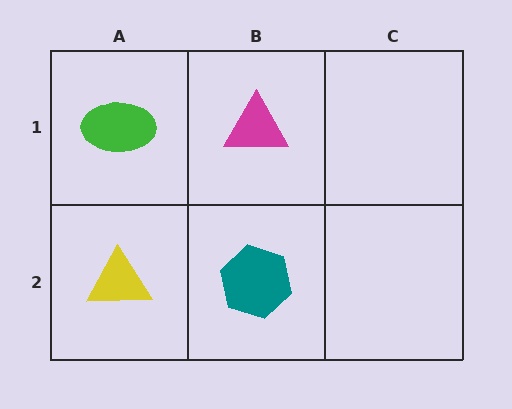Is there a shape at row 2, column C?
No, that cell is empty.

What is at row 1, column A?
A green ellipse.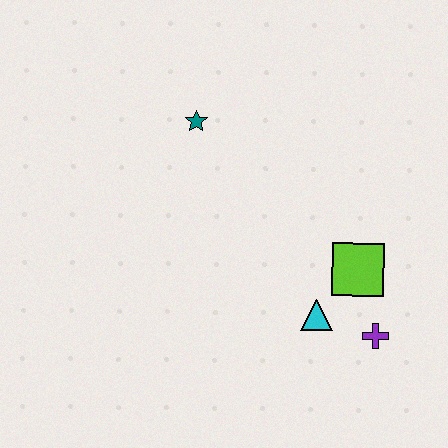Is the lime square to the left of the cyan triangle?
No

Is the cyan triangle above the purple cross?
Yes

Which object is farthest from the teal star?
The purple cross is farthest from the teal star.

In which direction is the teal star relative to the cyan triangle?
The teal star is above the cyan triangle.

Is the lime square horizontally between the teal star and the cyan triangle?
No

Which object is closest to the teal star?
The lime square is closest to the teal star.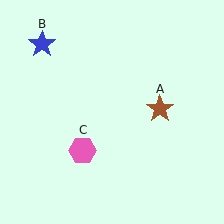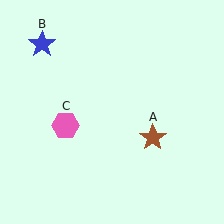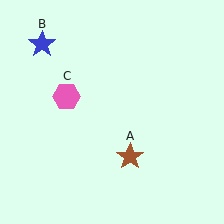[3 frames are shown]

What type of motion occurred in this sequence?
The brown star (object A), pink hexagon (object C) rotated clockwise around the center of the scene.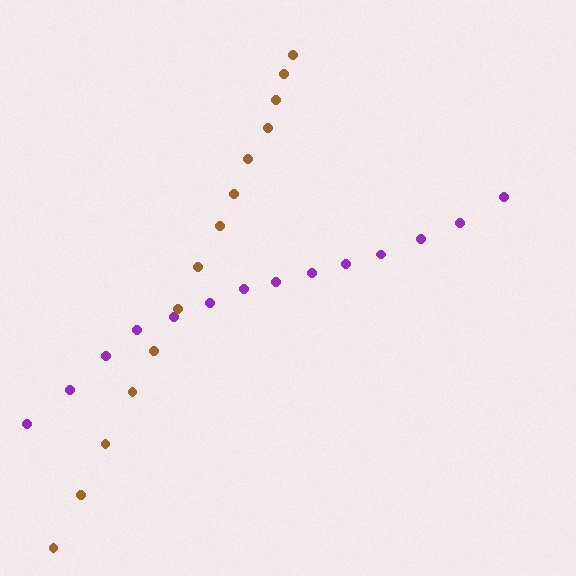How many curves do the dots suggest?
There are 2 distinct paths.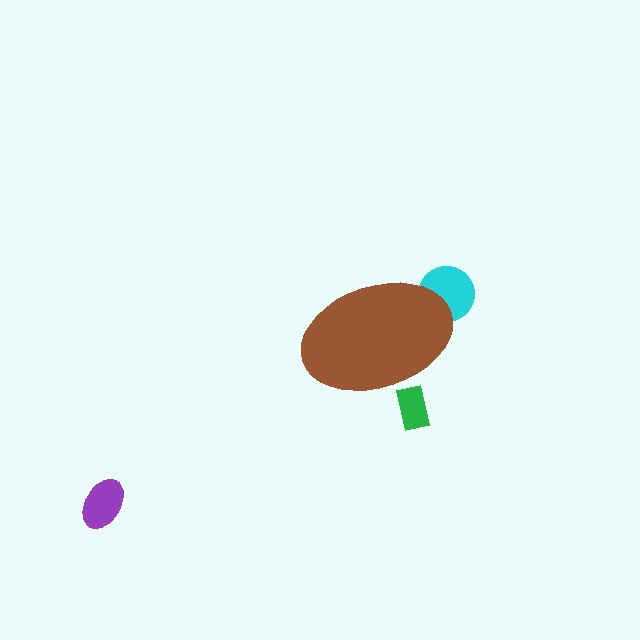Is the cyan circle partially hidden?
Yes, the cyan circle is partially hidden behind the brown ellipse.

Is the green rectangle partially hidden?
Yes, the green rectangle is partially hidden behind the brown ellipse.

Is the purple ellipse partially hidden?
No, the purple ellipse is fully visible.